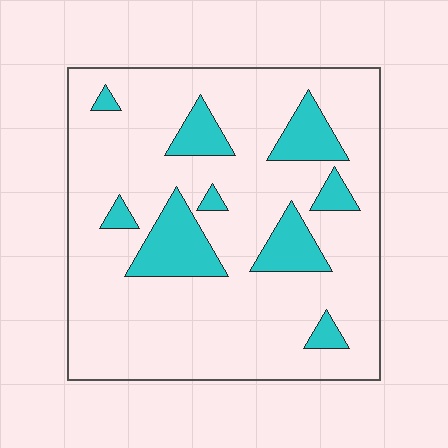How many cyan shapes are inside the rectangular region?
9.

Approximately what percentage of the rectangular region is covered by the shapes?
Approximately 15%.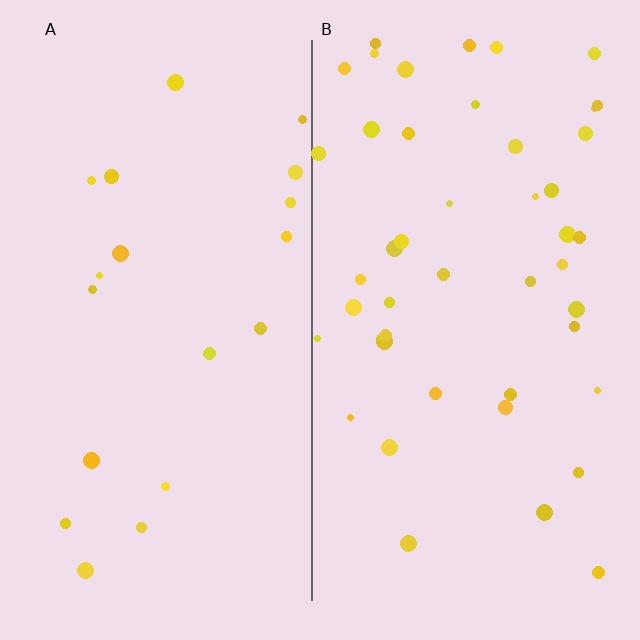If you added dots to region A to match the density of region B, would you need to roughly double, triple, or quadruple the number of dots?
Approximately double.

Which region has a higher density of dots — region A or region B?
B (the right).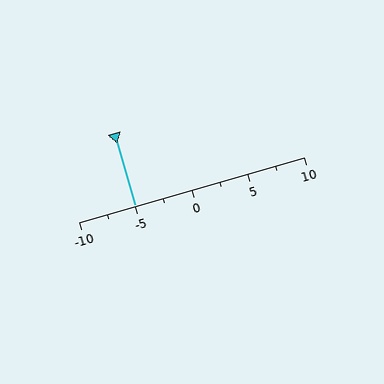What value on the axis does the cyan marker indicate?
The marker indicates approximately -5.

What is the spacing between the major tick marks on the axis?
The major ticks are spaced 5 apart.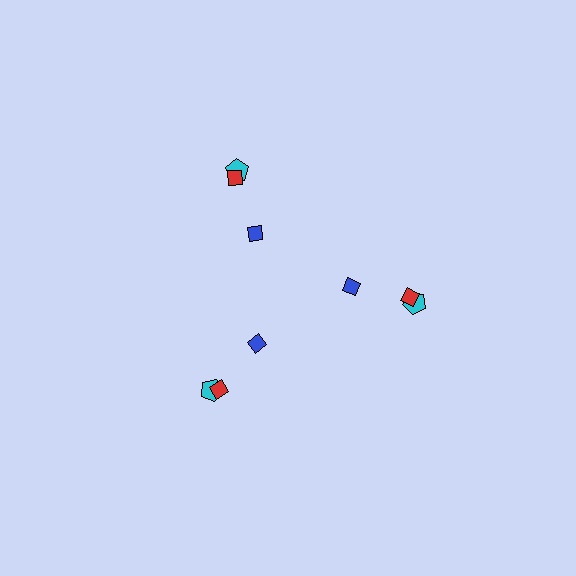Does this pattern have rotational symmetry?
Yes, this pattern has 3-fold rotational symmetry. It looks the same after rotating 120 degrees around the center.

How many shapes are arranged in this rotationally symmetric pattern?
There are 9 shapes, arranged in 3 groups of 3.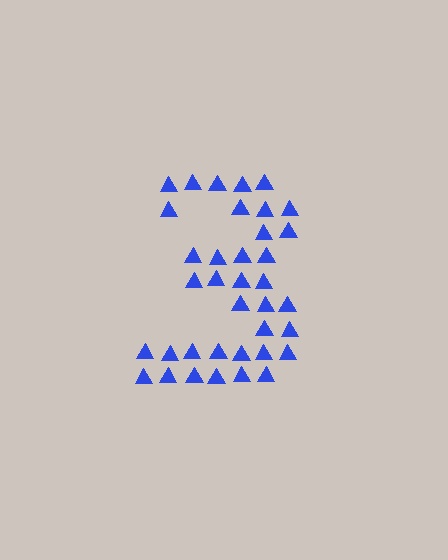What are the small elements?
The small elements are triangles.